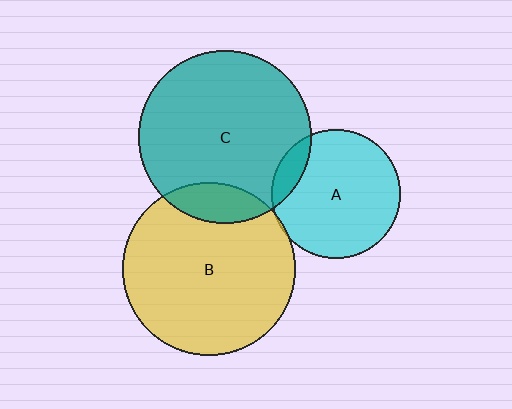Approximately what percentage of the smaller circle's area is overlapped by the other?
Approximately 5%.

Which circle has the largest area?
Circle B (yellow).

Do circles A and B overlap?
Yes.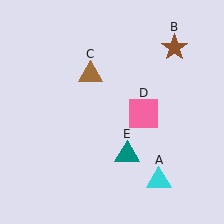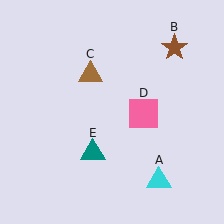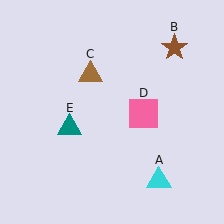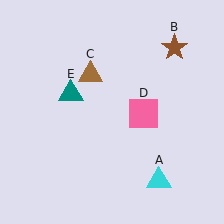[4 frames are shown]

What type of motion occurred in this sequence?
The teal triangle (object E) rotated clockwise around the center of the scene.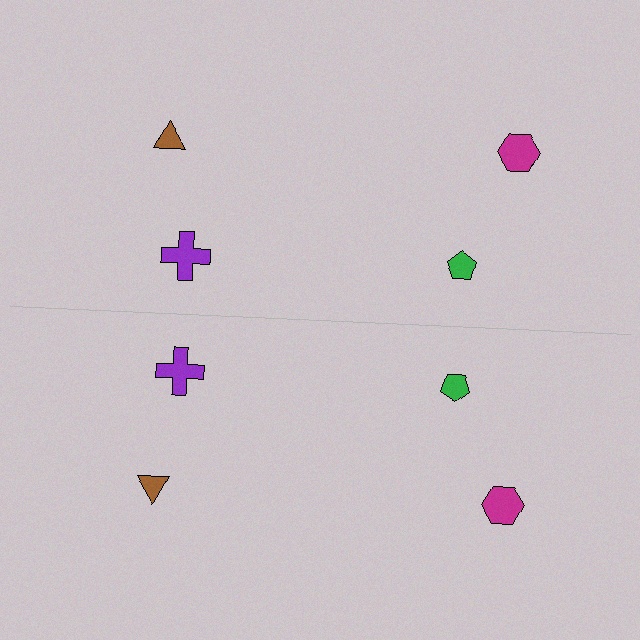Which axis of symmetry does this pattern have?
The pattern has a horizontal axis of symmetry running through the center of the image.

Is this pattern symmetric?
Yes, this pattern has bilateral (reflection) symmetry.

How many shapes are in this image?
There are 8 shapes in this image.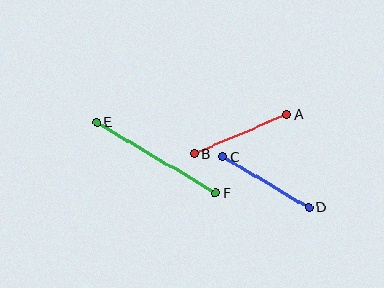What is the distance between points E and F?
The distance is approximately 138 pixels.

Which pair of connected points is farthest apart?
Points E and F are farthest apart.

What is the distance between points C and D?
The distance is approximately 100 pixels.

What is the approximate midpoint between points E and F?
The midpoint is at approximately (156, 158) pixels.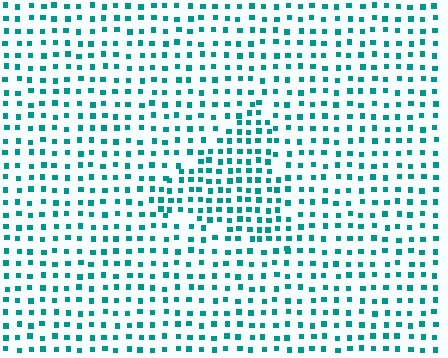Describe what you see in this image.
The image contains small teal elements arranged at two different densities. A triangle-shaped region is visible where the elements are more densely packed than the surrounding area.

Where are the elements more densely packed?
The elements are more densely packed inside the triangle boundary.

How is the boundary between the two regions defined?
The boundary is defined by a change in element density (approximately 1.6x ratio). All elements are the same color, size, and shape.